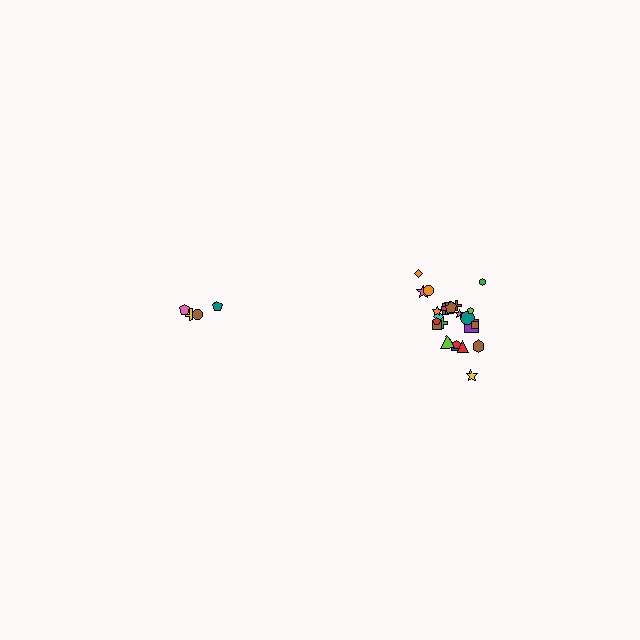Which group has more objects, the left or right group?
The right group.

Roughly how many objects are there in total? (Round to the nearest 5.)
Roughly 30 objects in total.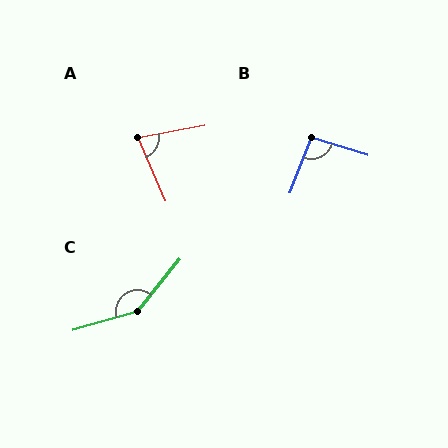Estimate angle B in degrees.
Approximately 94 degrees.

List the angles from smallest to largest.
A (78°), B (94°), C (145°).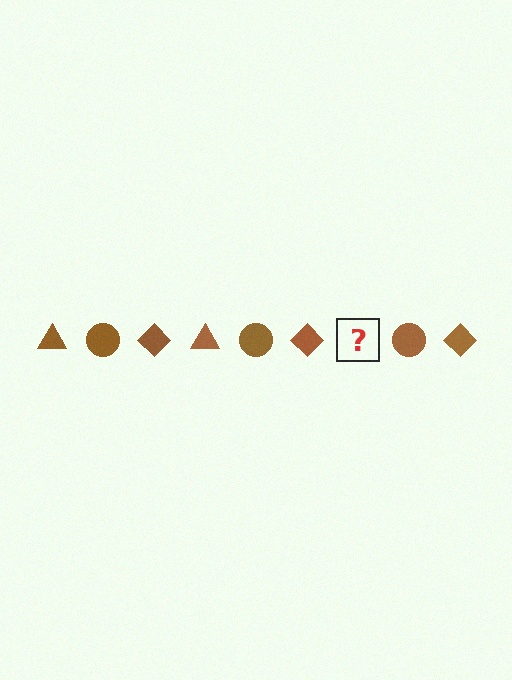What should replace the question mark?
The question mark should be replaced with a brown triangle.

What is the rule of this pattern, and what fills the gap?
The rule is that the pattern cycles through triangle, circle, diamond shapes in brown. The gap should be filled with a brown triangle.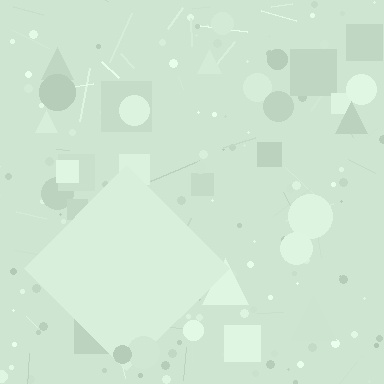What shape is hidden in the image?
A diamond is hidden in the image.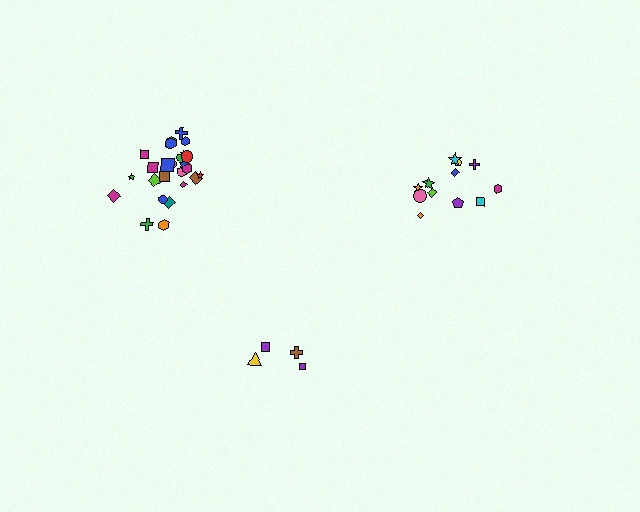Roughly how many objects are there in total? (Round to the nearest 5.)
Roughly 40 objects in total.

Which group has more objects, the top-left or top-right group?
The top-left group.